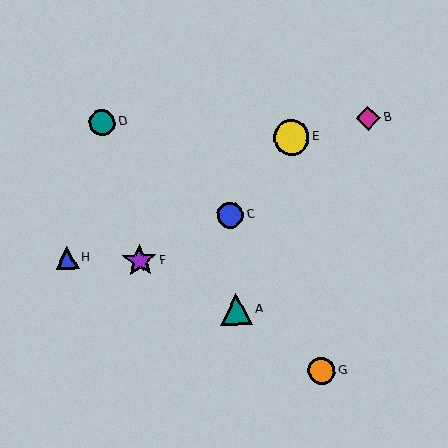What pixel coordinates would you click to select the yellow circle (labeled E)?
Click at (291, 137) to select the yellow circle E.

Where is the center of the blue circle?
The center of the blue circle is at (230, 215).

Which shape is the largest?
The yellow circle (labeled E) is the largest.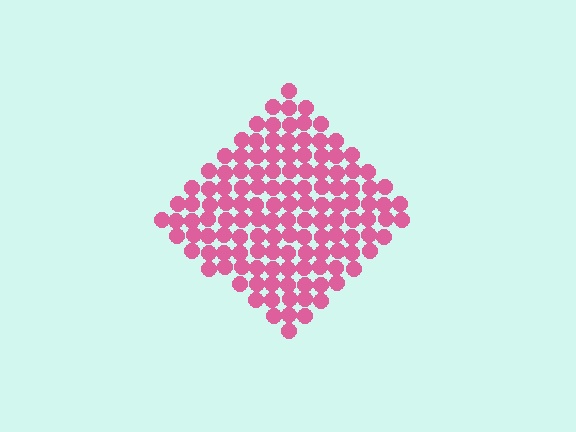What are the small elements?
The small elements are circles.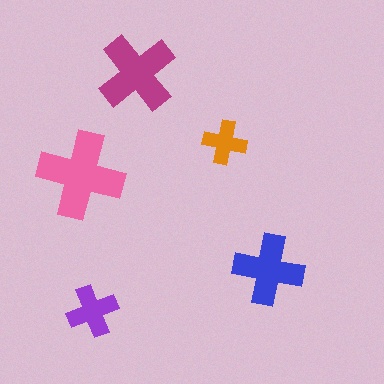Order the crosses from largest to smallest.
the pink one, the magenta one, the blue one, the purple one, the orange one.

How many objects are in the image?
There are 5 objects in the image.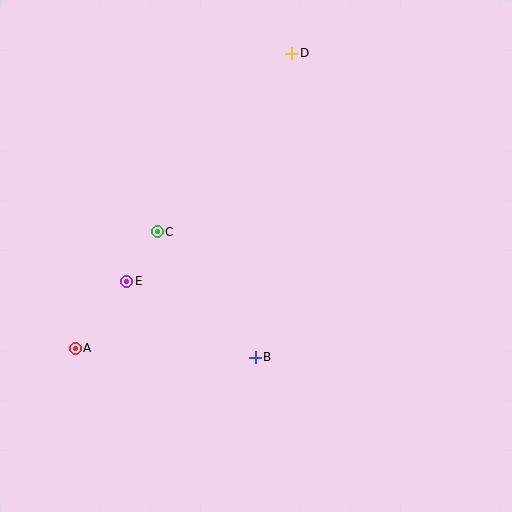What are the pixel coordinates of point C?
Point C is at (157, 232).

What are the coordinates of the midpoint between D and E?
The midpoint between D and E is at (209, 167).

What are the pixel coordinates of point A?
Point A is at (75, 348).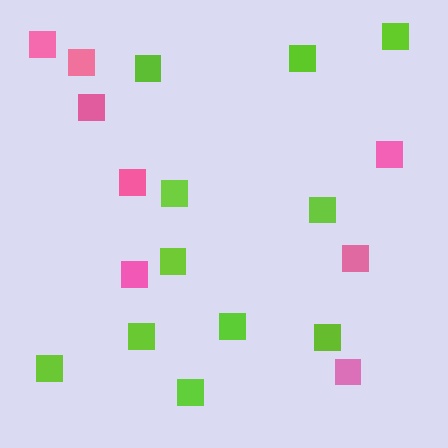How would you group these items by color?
There are 2 groups: one group of pink squares (8) and one group of lime squares (11).